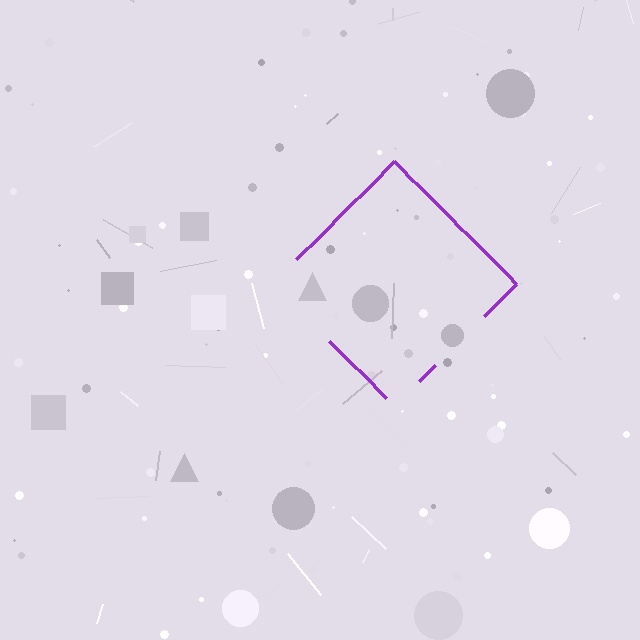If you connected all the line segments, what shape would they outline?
They would outline a diamond.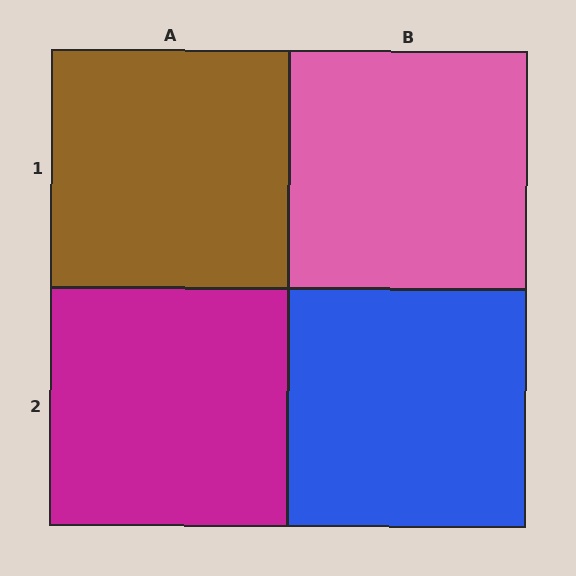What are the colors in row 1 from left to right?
Brown, pink.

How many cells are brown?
1 cell is brown.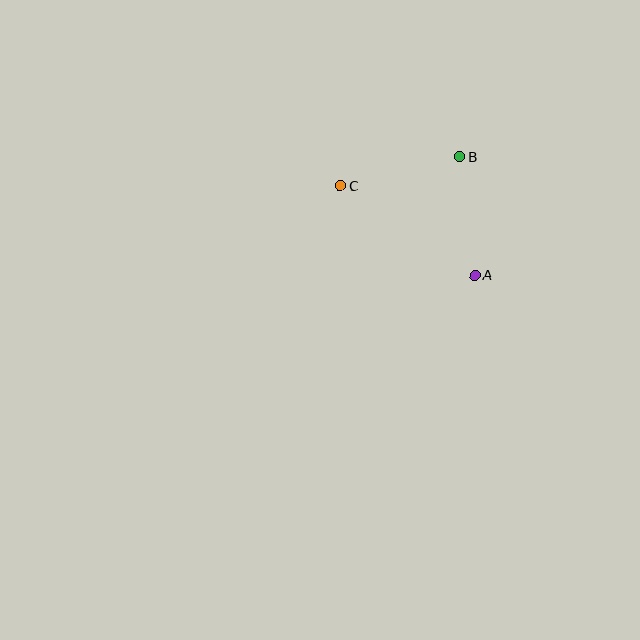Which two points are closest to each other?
Points A and B are closest to each other.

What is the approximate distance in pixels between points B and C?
The distance between B and C is approximately 123 pixels.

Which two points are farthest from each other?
Points A and C are farthest from each other.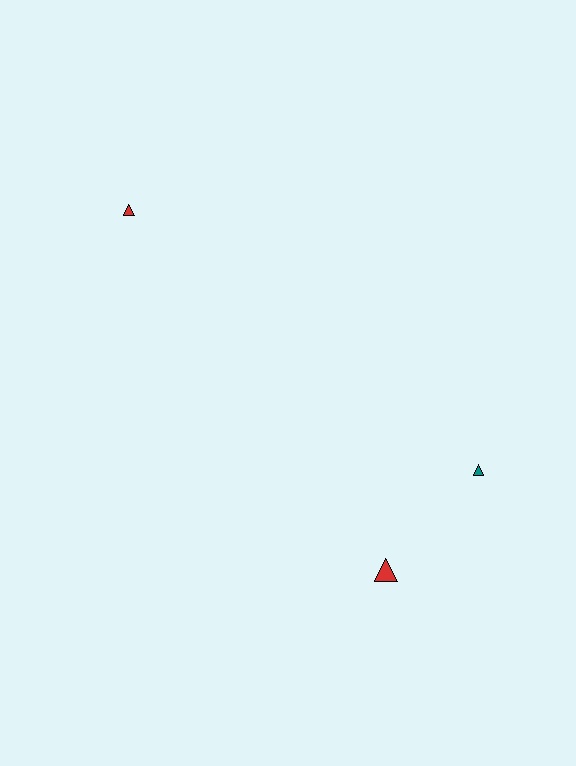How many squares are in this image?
There are no squares.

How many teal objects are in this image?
There is 1 teal object.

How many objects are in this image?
There are 3 objects.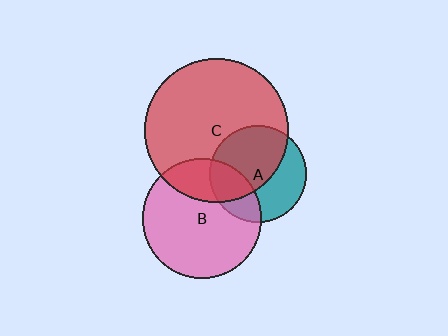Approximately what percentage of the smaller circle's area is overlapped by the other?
Approximately 60%.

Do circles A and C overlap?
Yes.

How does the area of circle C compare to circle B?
Approximately 1.4 times.